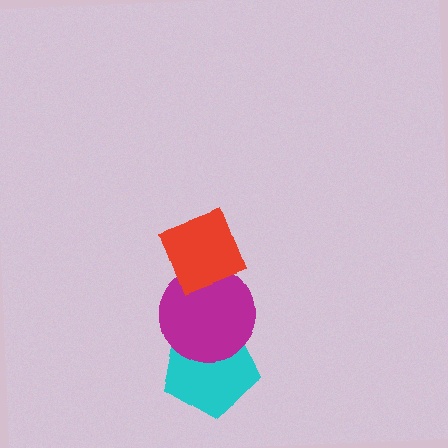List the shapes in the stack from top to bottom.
From top to bottom: the red diamond, the magenta circle, the cyan pentagon.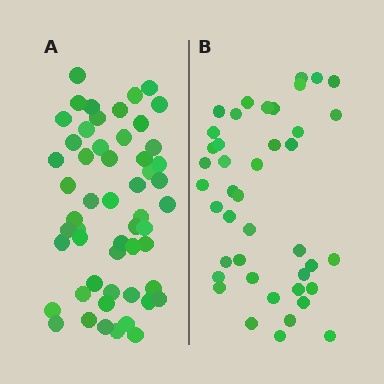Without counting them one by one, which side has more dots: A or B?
Region A (the left region) has more dots.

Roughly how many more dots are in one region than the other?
Region A has roughly 12 or so more dots than region B.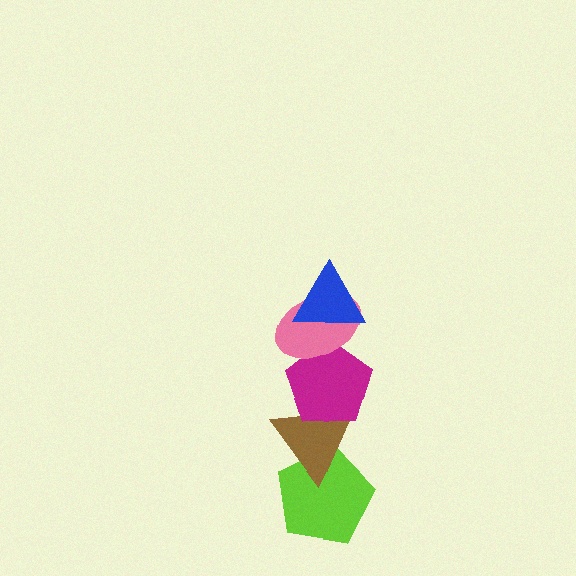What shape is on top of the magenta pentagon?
The pink ellipse is on top of the magenta pentagon.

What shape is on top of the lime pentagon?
The brown triangle is on top of the lime pentagon.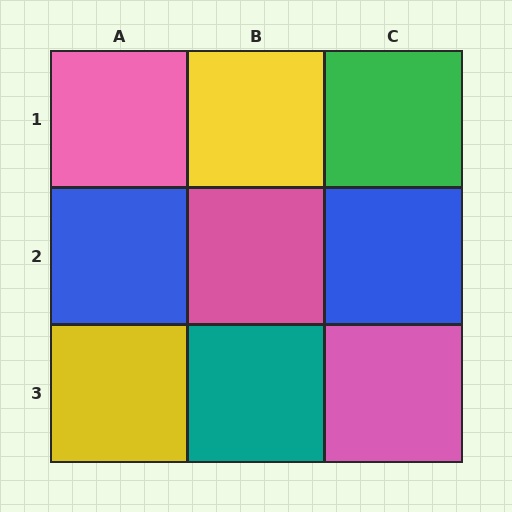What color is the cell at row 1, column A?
Pink.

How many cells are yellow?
2 cells are yellow.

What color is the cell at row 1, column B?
Yellow.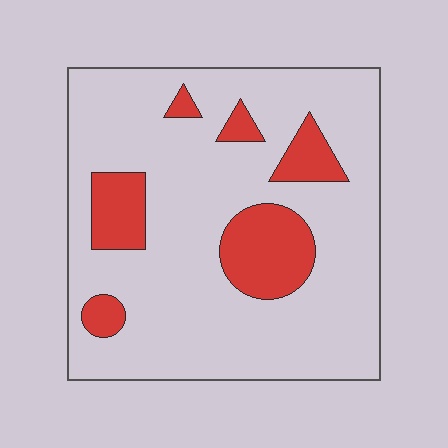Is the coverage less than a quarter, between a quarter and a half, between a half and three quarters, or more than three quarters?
Less than a quarter.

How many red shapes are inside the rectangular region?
6.